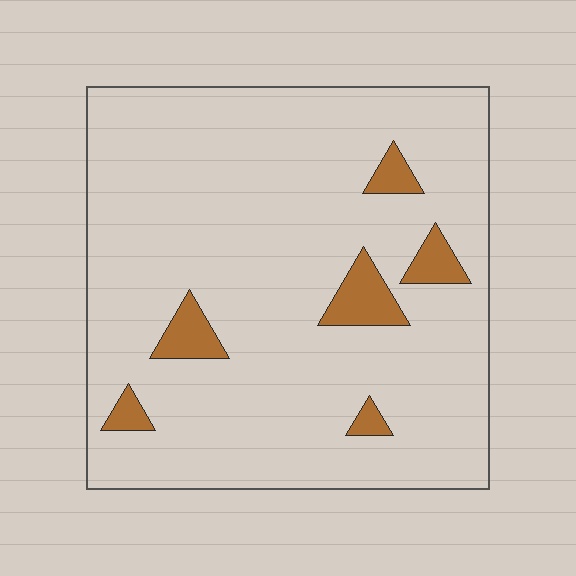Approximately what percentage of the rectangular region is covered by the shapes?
Approximately 10%.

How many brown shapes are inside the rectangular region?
6.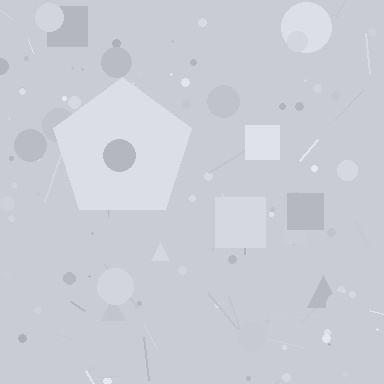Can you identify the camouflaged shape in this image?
The camouflaged shape is a pentagon.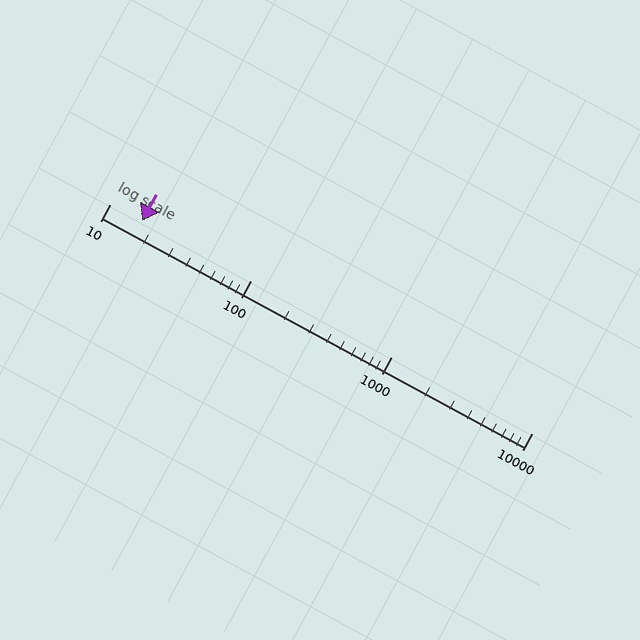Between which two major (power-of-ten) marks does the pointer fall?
The pointer is between 10 and 100.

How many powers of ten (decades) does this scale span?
The scale spans 3 decades, from 10 to 10000.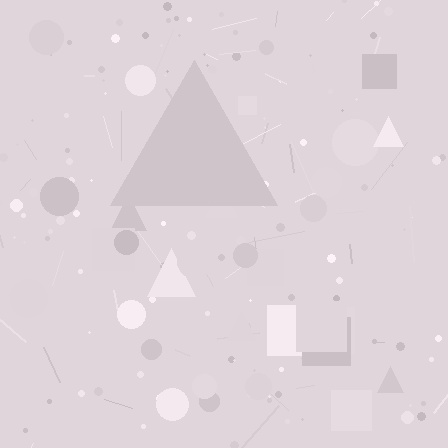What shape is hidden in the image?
A triangle is hidden in the image.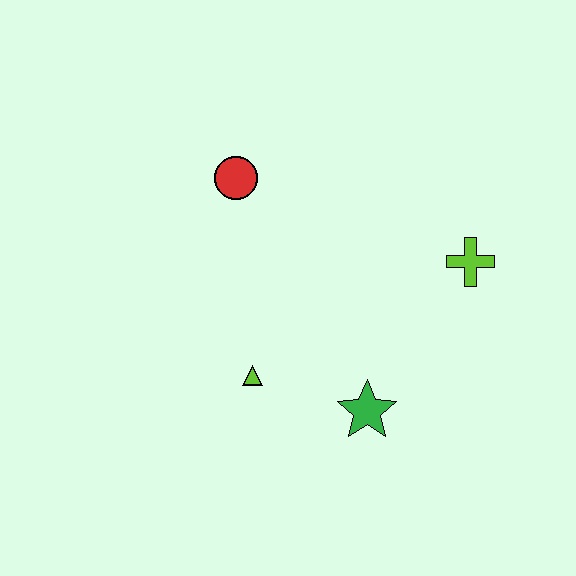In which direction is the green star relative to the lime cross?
The green star is below the lime cross.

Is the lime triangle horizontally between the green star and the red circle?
Yes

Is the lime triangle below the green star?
No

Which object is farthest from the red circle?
The green star is farthest from the red circle.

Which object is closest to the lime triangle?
The green star is closest to the lime triangle.